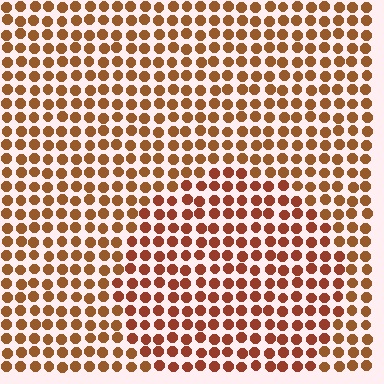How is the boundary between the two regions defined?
The boundary is defined purely by a slight shift in hue (about 17 degrees). Spacing, size, and orientation are identical on both sides.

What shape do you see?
I see a circle.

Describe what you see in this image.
The image is filled with small brown elements in a uniform arrangement. A circle-shaped region is visible where the elements are tinted to a slightly different hue, forming a subtle color boundary.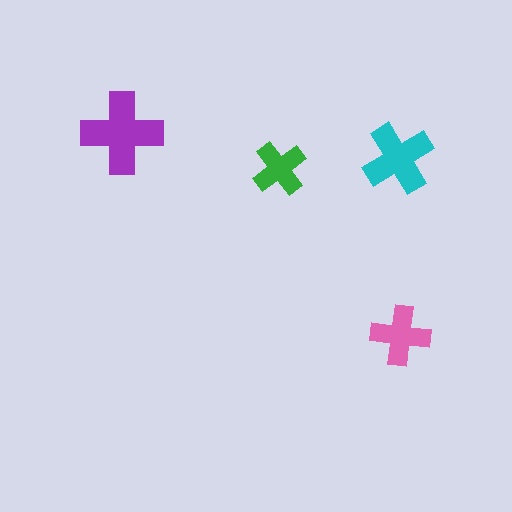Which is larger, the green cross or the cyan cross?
The cyan one.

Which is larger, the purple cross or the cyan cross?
The purple one.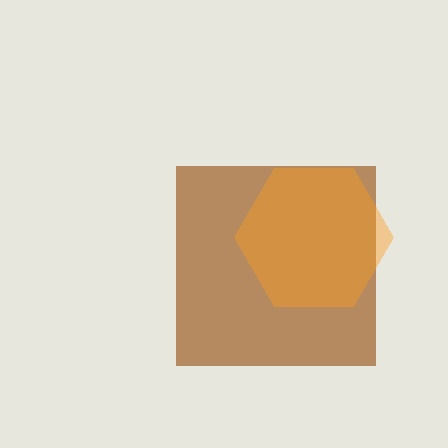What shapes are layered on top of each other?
The layered shapes are: a brown square, an orange hexagon.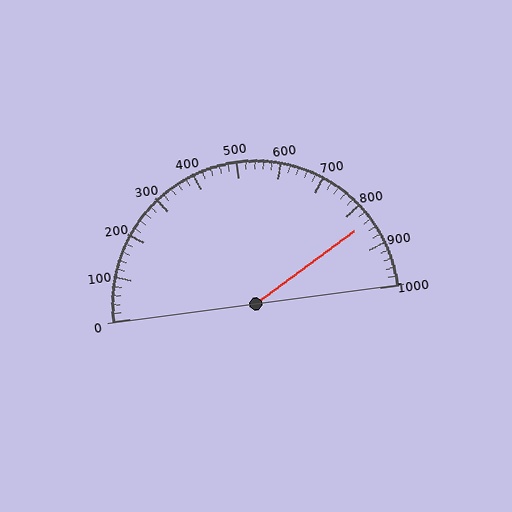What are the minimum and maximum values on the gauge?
The gauge ranges from 0 to 1000.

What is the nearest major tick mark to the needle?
The nearest major tick mark is 800.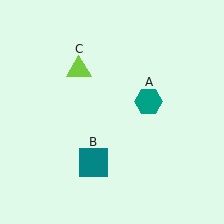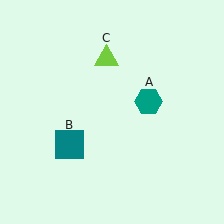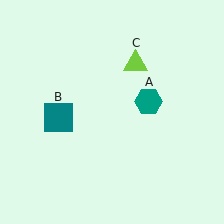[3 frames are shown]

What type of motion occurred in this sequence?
The teal square (object B), lime triangle (object C) rotated clockwise around the center of the scene.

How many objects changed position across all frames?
2 objects changed position: teal square (object B), lime triangle (object C).